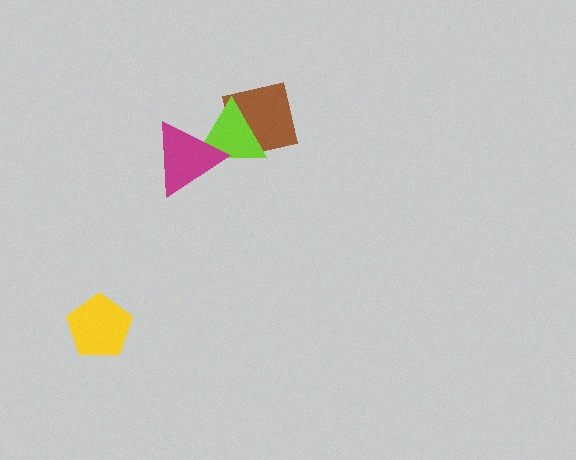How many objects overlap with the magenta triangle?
1 object overlaps with the magenta triangle.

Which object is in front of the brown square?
The lime triangle is in front of the brown square.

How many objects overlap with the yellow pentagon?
0 objects overlap with the yellow pentagon.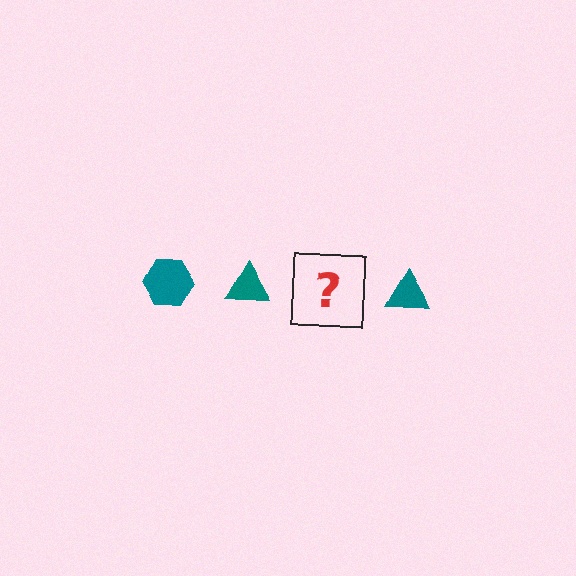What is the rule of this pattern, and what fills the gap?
The rule is that the pattern cycles through hexagon, triangle shapes in teal. The gap should be filled with a teal hexagon.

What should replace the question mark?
The question mark should be replaced with a teal hexagon.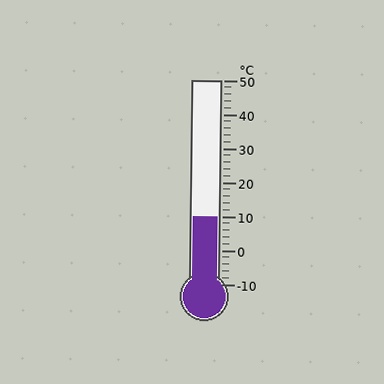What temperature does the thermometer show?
The thermometer shows approximately 10°C.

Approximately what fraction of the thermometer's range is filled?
The thermometer is filled to approximately 35% of its range.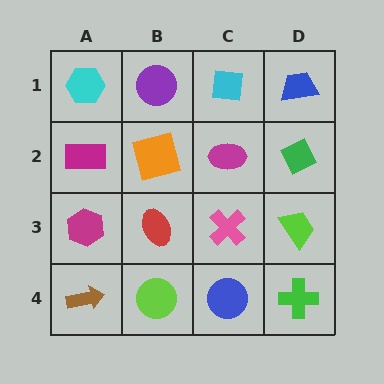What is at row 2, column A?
A magenta rectangle.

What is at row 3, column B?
A red ellipse.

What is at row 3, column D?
A lime trapezoid.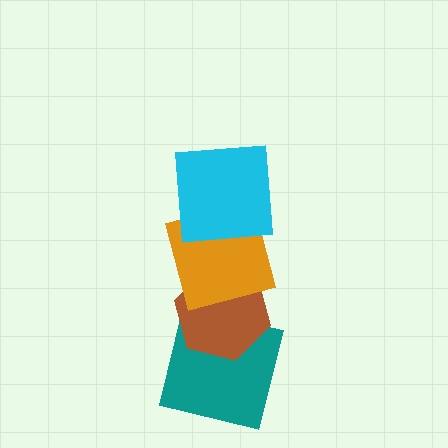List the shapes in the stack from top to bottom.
From top to bottom: the cyan square, the orange square, the brown hexagon, the teal square.